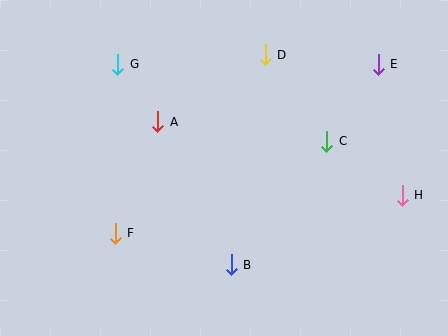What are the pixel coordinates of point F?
Point F is at (115, 233).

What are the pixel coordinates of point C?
Point C is at (327, 141).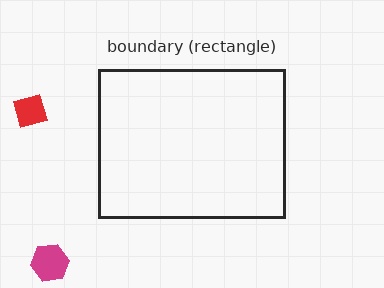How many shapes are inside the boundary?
0 inside, 2 outside.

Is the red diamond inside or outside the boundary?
Outside.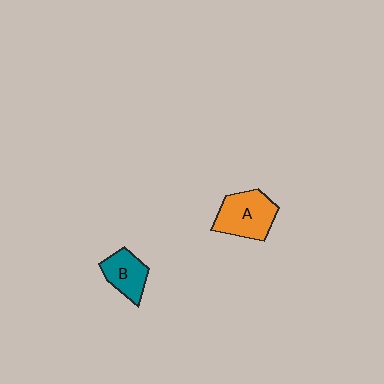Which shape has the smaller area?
Shape B (teal).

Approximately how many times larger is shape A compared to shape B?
Approximately 1.4 times.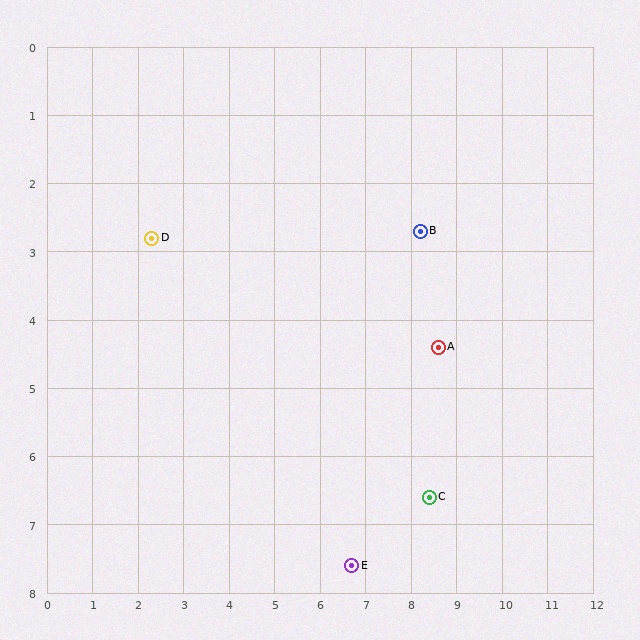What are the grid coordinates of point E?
Point E is at approximately (6.7, 7.6).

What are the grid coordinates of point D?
Point D is at approximately (2.3, 2.8).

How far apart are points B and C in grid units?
Points B and C are about 3.9 grid units apart.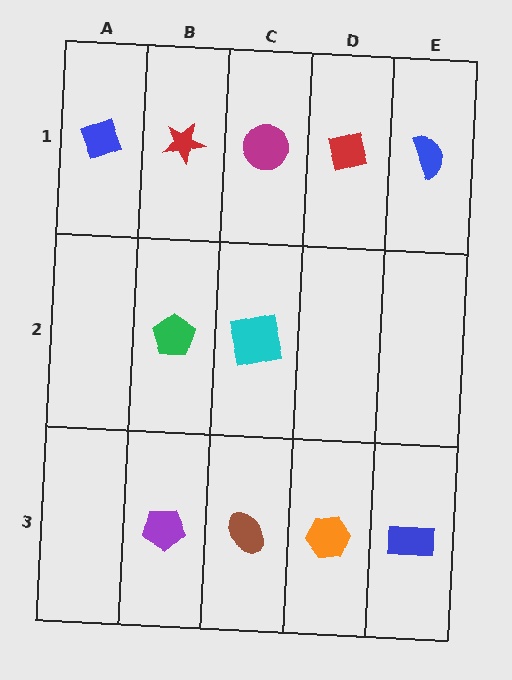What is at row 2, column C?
A cyan square.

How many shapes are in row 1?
5 shapes.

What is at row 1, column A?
A blue diamond.